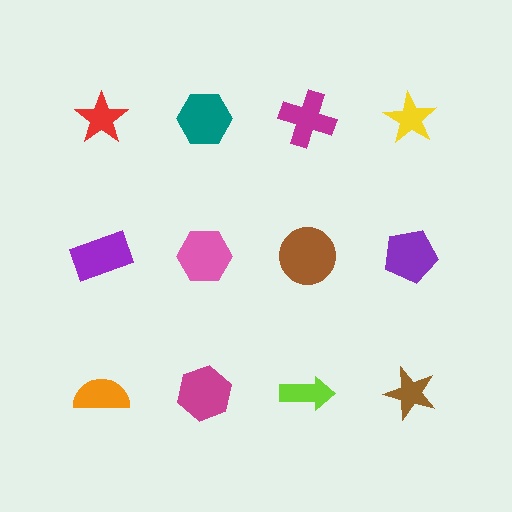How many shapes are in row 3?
4 shapes.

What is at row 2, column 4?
A purple pentagon.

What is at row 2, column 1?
A purple rectangle.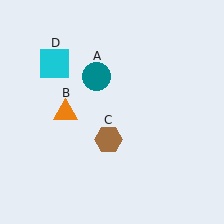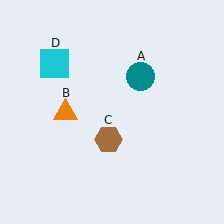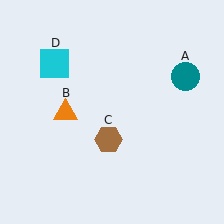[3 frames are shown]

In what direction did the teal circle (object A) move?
The teal circle (object A) moved right.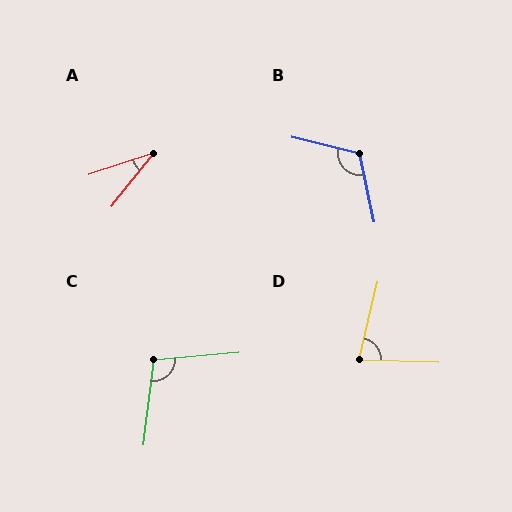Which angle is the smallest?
A, at approximately 33 degrees.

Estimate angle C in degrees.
Approximately 102 degrees.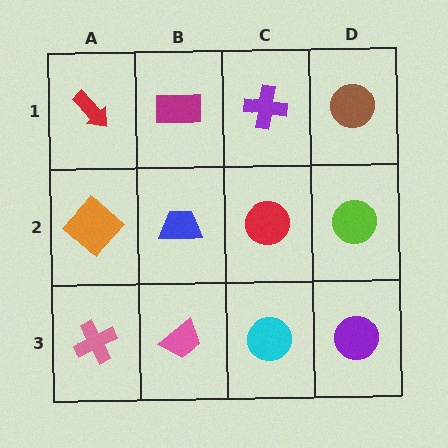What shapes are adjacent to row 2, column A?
A red arrow (row 1, column A), a pink cross (row 3, column A), a blue trapezoid (row 2, column B).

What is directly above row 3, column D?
A lime circle.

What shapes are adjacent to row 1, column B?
A blue trapezoid (row 2, column B), a red arrow (row 1, column A), a purple cross (row 1, column C).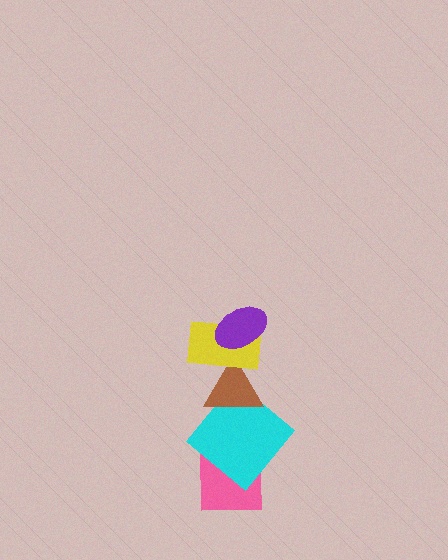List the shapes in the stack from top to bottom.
From top to bottom: the purple ellipse, the yellow rectangle, the brown triangle, the cyan diamond, the pink square.